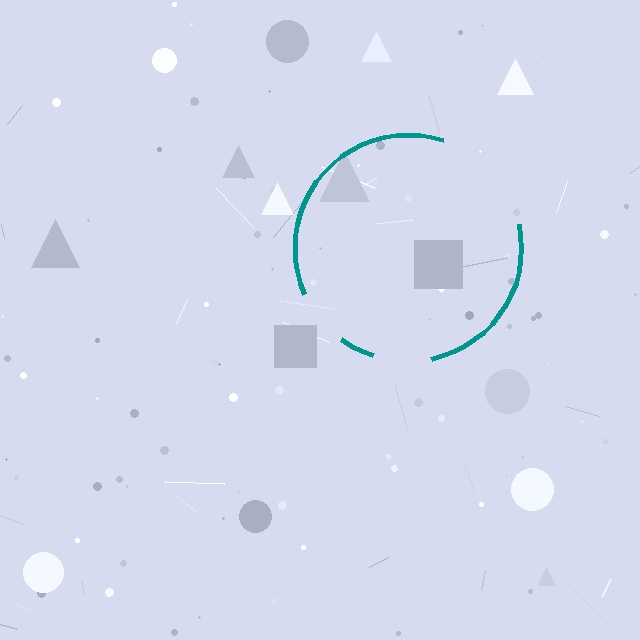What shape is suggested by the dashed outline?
The dashed outline suggests a circle.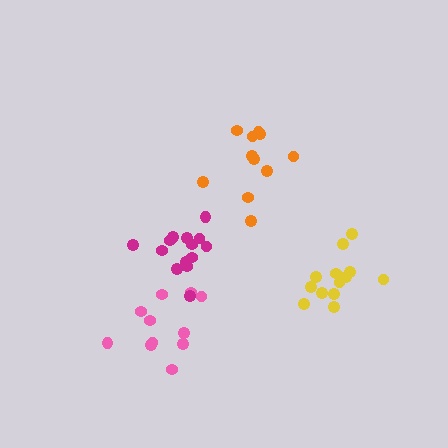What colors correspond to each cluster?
The clusters are colored: orange, yellow, pink, magenta.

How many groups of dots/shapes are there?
There are 4 groups.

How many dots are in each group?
Group 1: 11 dots, Group 2: 13 dots, Group 3: 11 dots, Group 4: 14 dots (49 total).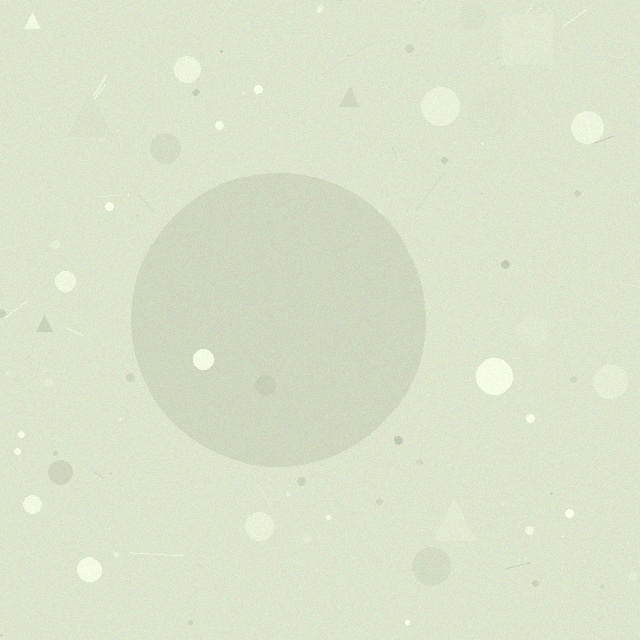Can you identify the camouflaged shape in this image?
The camouflaged shape is a circle.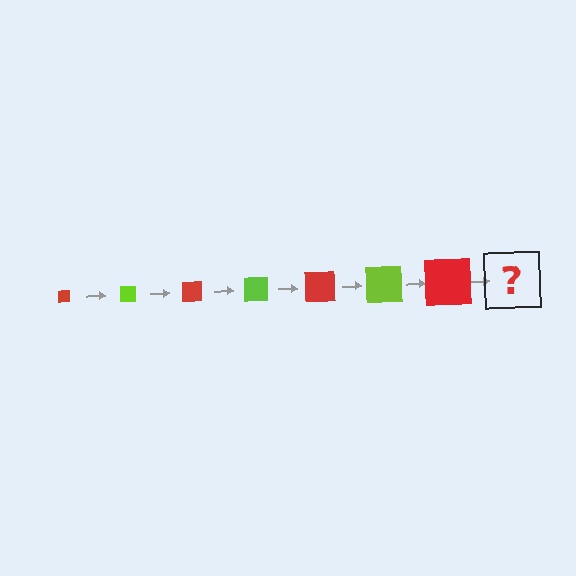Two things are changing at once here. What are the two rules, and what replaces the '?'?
The two rules are that the square grows larger each step and the color cycles through red and lime. The '?' should be a lime square, larger than the previous one.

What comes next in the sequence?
The next element should be a lime square, larger than the previous one.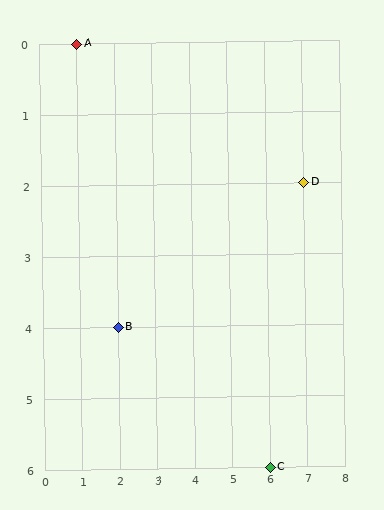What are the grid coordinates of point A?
Point A is at grid coordinates (1, 0).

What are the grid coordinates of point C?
Point C is at grid coordinates (6, 6).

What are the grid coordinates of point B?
Point B is at grid coordinates (2, 4).